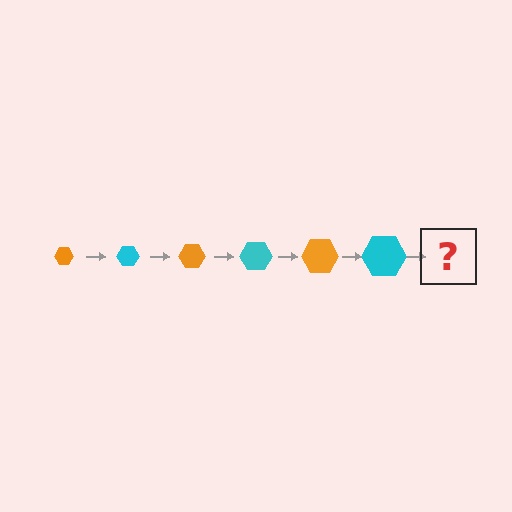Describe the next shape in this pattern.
It should be an orange hexagon, larger than the previous one.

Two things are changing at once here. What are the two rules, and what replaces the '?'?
The two rules are that the hexagon grows larger each step and the color cycles through orange and cyan. The '?' should be an orange hexagon, larger than the previous one.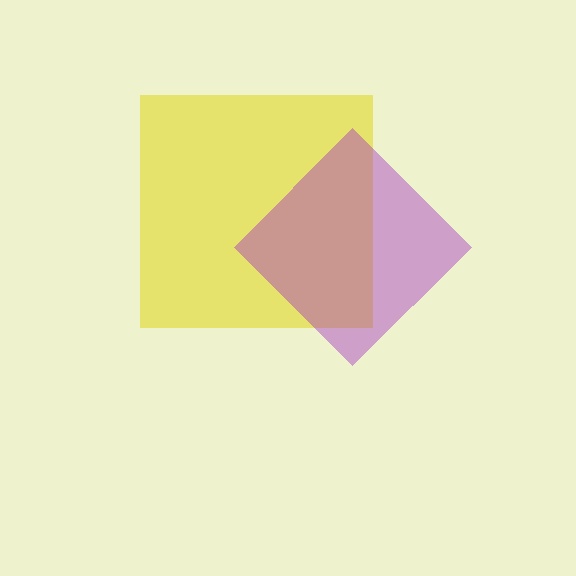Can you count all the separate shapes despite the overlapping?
Yes, there are 2 separate shapes.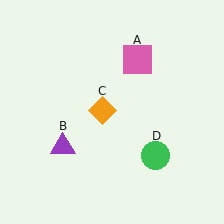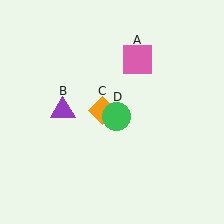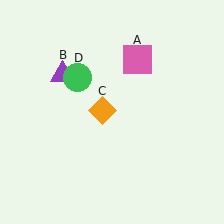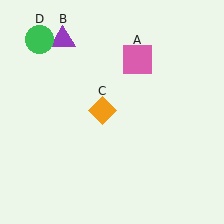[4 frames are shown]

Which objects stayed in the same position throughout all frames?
Pink square (object A) and orange diamond (object C) remained stationary.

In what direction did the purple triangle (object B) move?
The purple triangle (object B) moved up.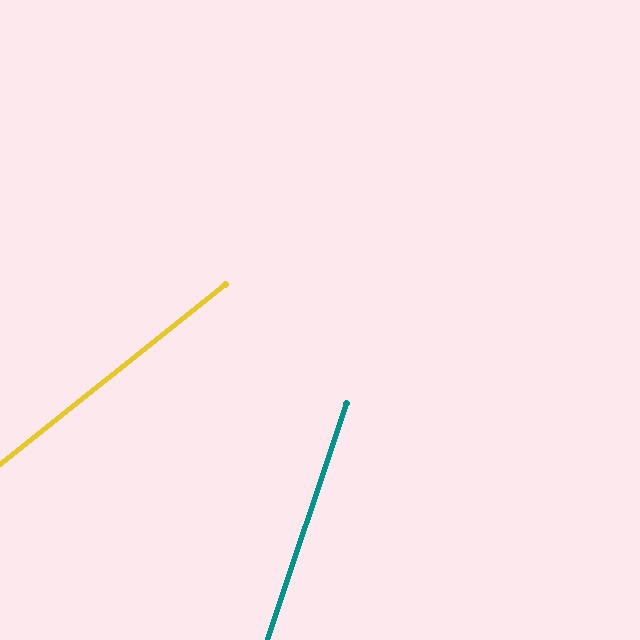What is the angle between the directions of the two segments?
Approximately 33 degrees.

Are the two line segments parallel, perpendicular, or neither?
Neither parallel nor perpendicular — they differ by about 33°.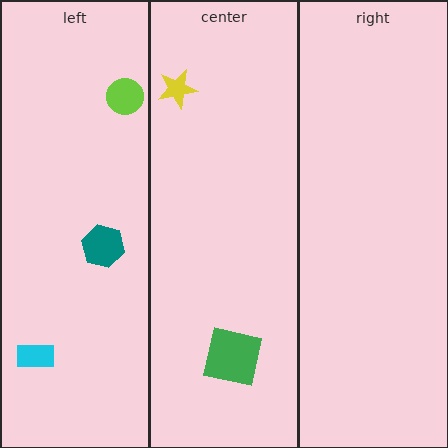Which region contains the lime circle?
The left region.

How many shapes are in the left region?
3.